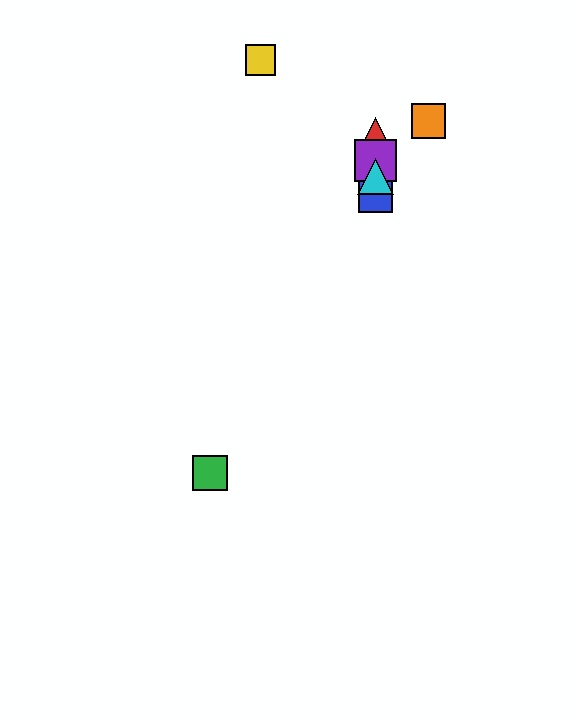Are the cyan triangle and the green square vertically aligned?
No, the cyan triangle is at x≈375 and the green square is at x≈210.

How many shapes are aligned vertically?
4 shapes (the red triangle, the blue square, the purple square, the cyan triangle) are aligned vertically.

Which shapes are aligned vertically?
The red triangle, the blue square, the purple square, the cyan triangle are aligned vertically.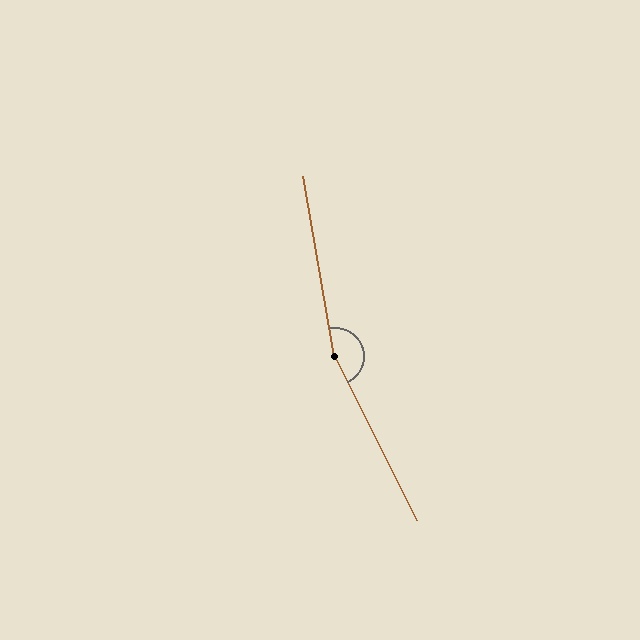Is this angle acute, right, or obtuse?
It is obtuse.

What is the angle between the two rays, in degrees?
Approximately 163 degrees.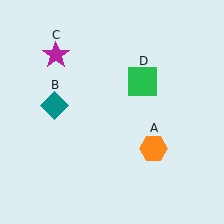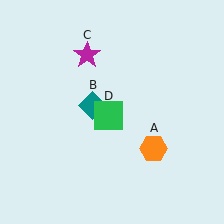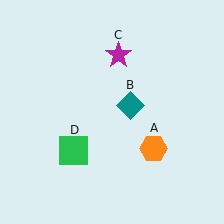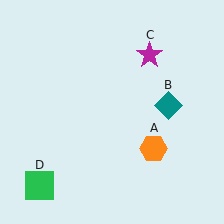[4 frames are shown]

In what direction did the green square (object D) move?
The green square (object D) moved down and to the left.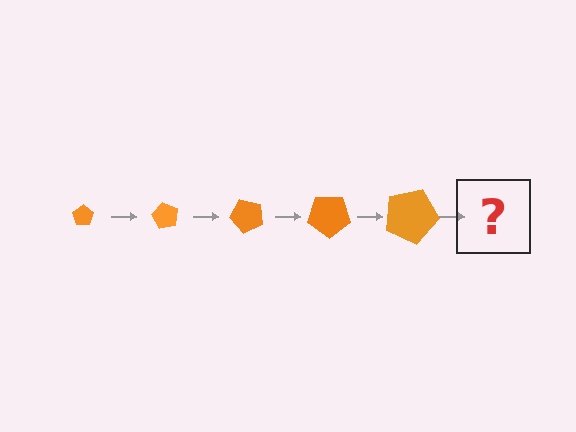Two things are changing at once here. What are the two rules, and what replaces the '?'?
The two rules are that the pentagon grows larger each step and it rotates 60 degrees each step. The '?' should be a pentagon, larger than the previous one and rotated 300 degrees from the start.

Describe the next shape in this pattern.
It should be a pentagon, larger than the previous one and rotated 300 degrees from the start.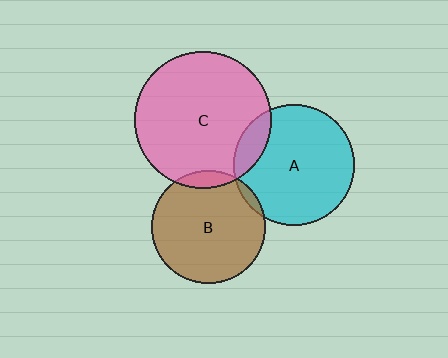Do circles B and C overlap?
Yes.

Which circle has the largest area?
Circle C (pink).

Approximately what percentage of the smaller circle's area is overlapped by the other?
Approximately 10%.